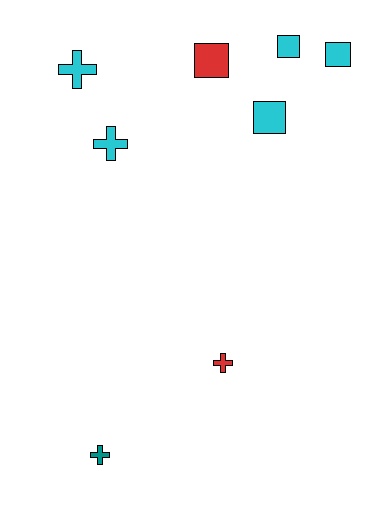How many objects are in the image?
There are 8 objects.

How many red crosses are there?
There is 1 red cross.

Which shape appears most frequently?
Cross, with 4 objects.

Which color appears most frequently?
Cyan, with 5 objects.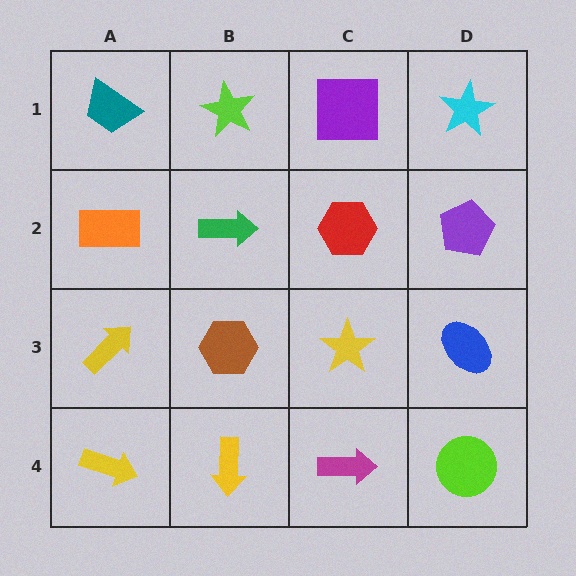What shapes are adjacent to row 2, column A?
A teal trapezoid (row 1, column A), a yellow arrow (row 3, column A), a green arrow (row 2, column B).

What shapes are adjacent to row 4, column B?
A brown hexagon (row 3, column B), a yellow arrow (row 4, column A), a magenta arrow (row 4, column C).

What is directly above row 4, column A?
A yellow arrow.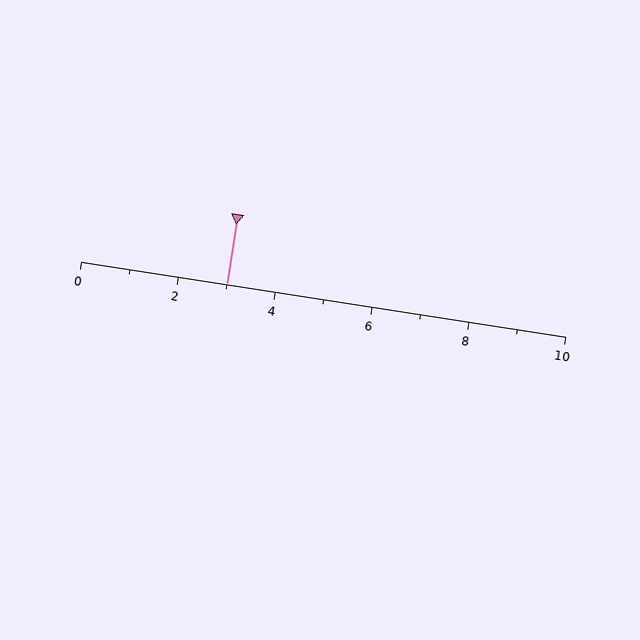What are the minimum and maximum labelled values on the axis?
The axis runs from 0 to 10.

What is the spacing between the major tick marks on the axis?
The major ticks are spaced 2 apart.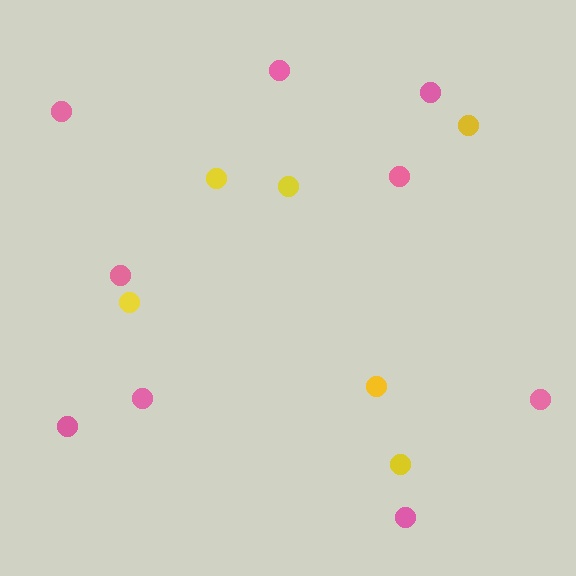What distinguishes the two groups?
There are 2 groups: one group of yellow circles (6) and one group of pink circles (9).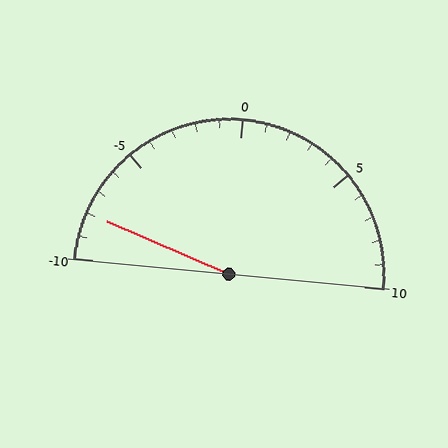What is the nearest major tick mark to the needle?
The nearest major tick mark is -10.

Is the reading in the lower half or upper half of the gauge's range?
The reading is in the lower half of the range (-10 to 10).